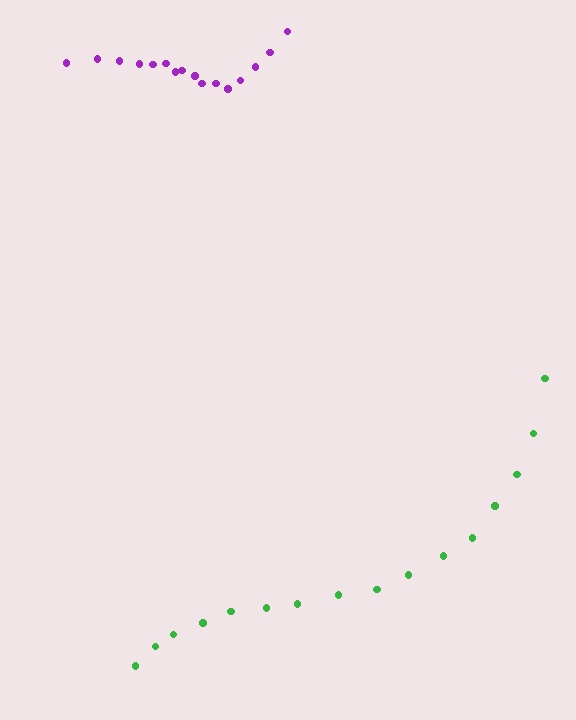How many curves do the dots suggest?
There are 2 distinct paths.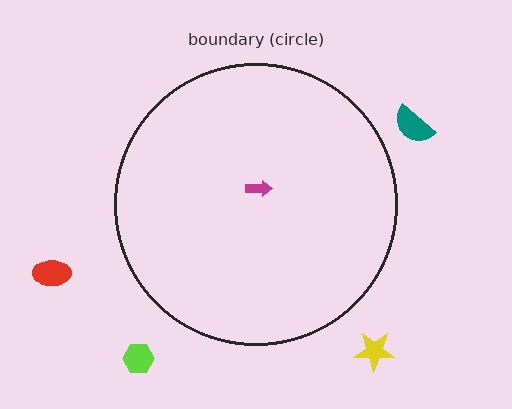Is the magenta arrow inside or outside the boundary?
Inside.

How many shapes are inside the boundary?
1 inside, 4 outside.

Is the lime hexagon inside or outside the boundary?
Outside.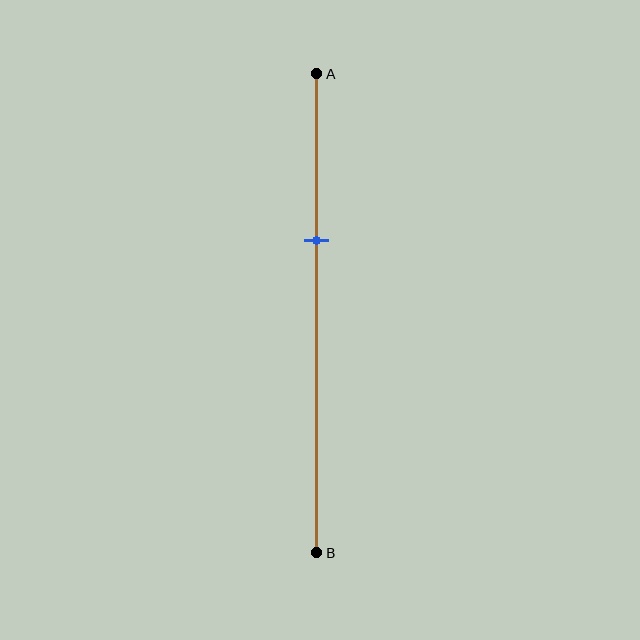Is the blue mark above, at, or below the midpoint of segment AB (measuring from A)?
The blue mark is above the midpoint of segment AB.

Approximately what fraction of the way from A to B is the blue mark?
The blue mark is approximately 35% of the way from A to B.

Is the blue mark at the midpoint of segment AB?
No, the mark is at about 35% from A, not at the 50% midpoint.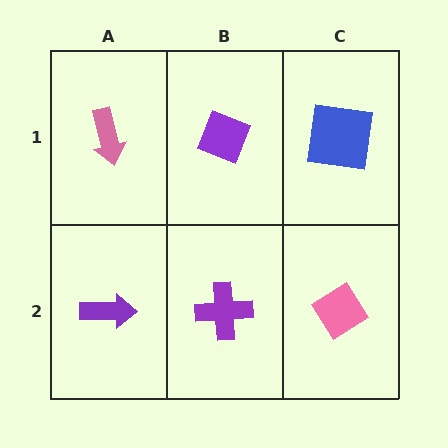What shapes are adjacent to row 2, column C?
A blue square (row 1, column C), a purple cross (row 2, column B).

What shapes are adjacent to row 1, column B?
A purple cross (row 2, column B), a pink arrow (row 1, column A), a blue square (row 1, column C).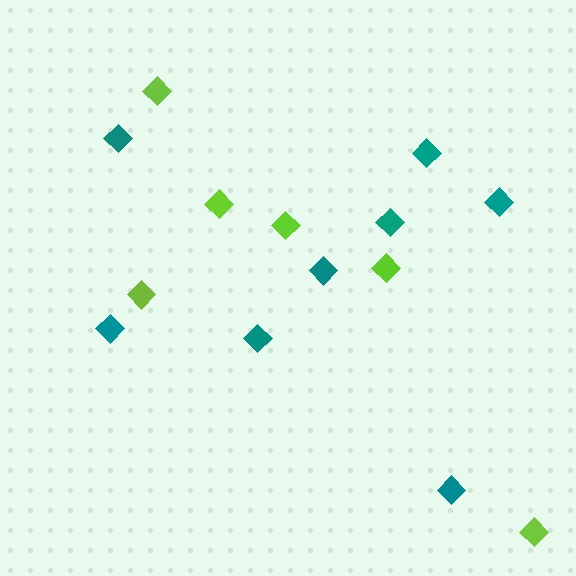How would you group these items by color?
There are 2 groups: one group of lime diamonds (6) and one group of teal diamonds (8).